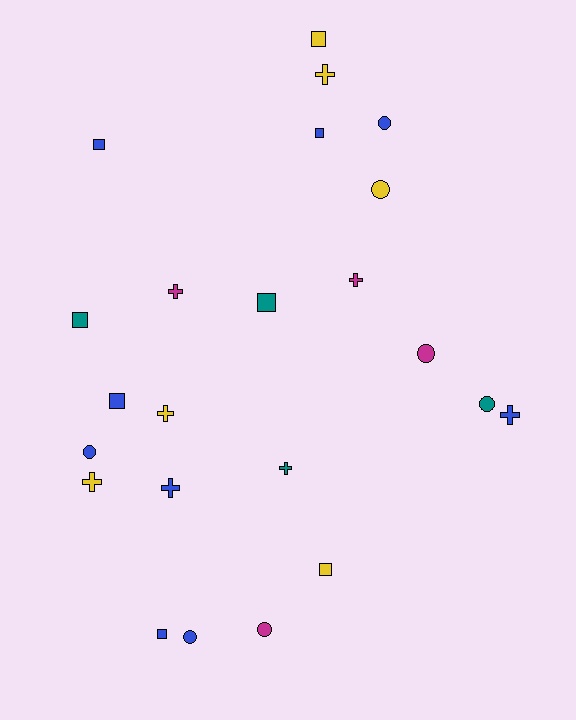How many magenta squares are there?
There are no magenta squares.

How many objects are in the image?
There are 23 objects.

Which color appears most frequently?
Blue, with 9 objects.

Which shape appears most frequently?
Square, with 8 objects.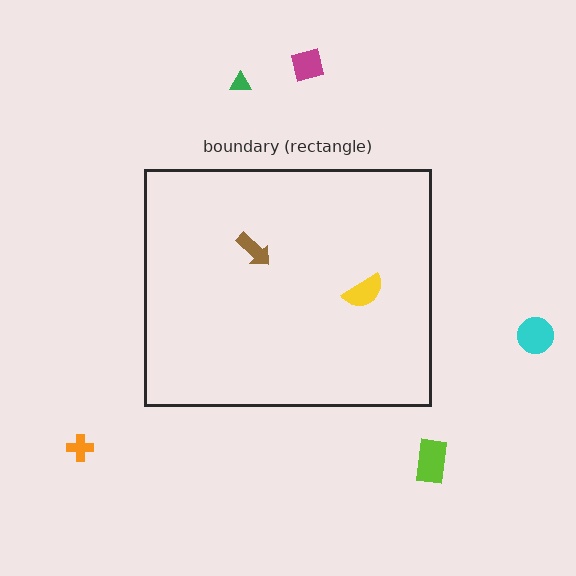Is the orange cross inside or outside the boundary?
Outside.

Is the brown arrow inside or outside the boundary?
Inside.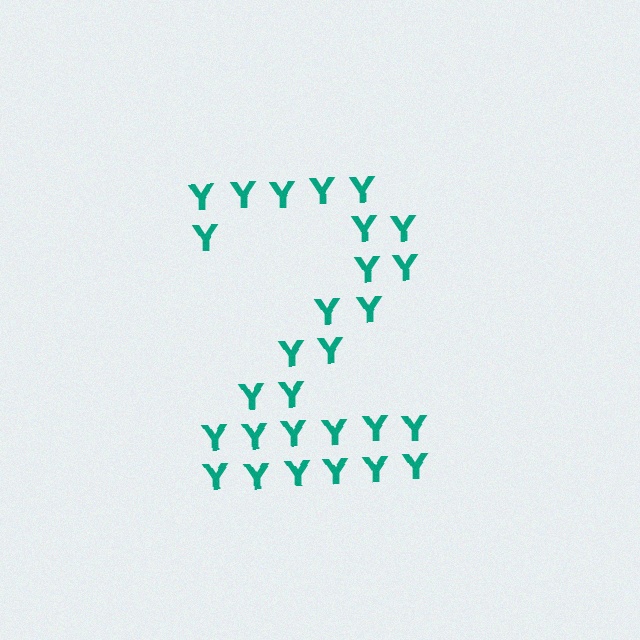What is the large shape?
The large shape is the digit 2.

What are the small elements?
The small elements are letter Y's.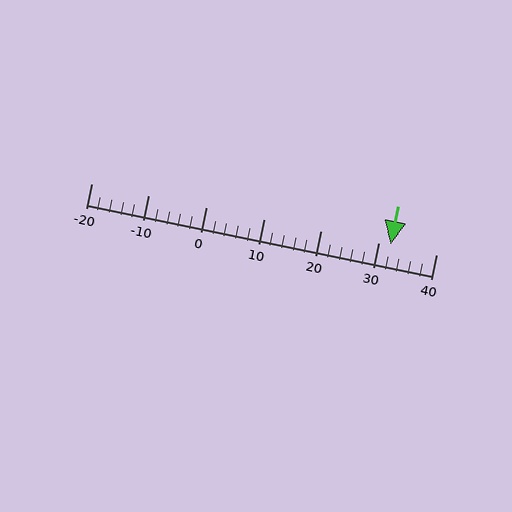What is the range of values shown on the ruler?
The ruler shows values from -20 to 40.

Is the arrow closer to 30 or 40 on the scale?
The arrow is closer to 30.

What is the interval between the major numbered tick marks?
The major tick marks are spaced 10 units apart.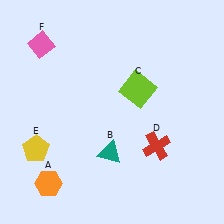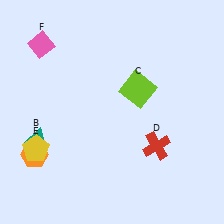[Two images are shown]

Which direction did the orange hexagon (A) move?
The orange hexagon (A) moved up.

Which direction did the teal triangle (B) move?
The teal triangle (B) moved left.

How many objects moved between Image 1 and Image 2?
2 objects moved between the two images.